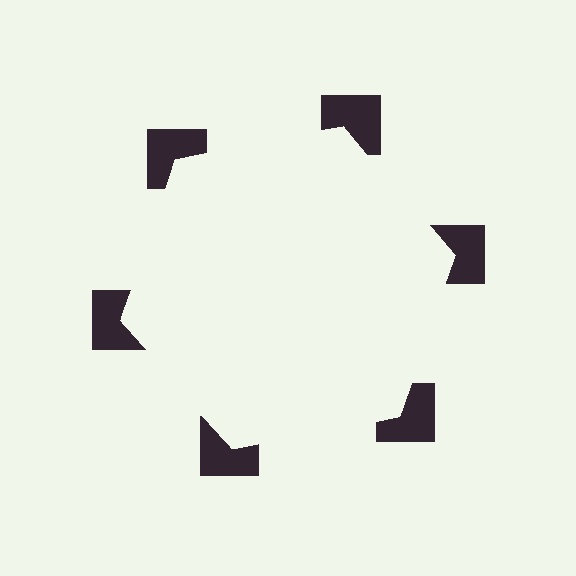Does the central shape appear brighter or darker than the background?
It typically appears slightly brighter than the background, even though no actual brightness change is drawn.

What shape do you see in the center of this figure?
An illusory hexagon — its edges are inferred from the aligned wedge cuts in the notched squares, not physically drawn.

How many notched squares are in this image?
There are 6 — one at each vertex of the illusory hexagon.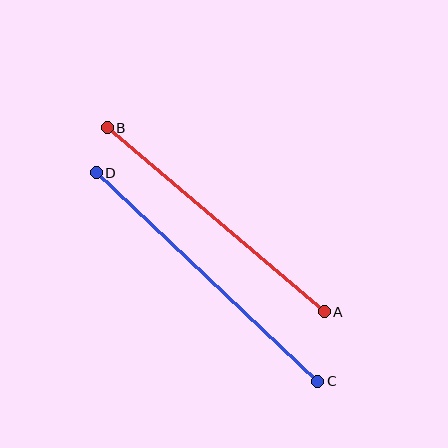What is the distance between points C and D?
The distance is approximately 304 pixels.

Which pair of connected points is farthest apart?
Points C and D are farthest apart.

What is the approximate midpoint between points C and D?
The midpoint is at approximately (207, 277) pixels.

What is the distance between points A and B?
The distance is approximately 285 pixels.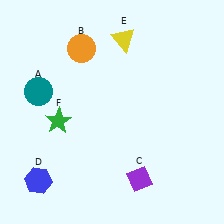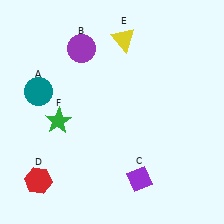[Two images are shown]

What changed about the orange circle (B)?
In Image 1, B is orange. In Image 2, it changed to purple.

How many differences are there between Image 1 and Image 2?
There are 2 differences between the two images.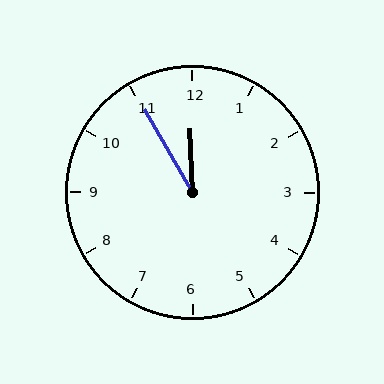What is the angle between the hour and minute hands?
Approximately 28 degrees.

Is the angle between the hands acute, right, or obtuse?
It is acute.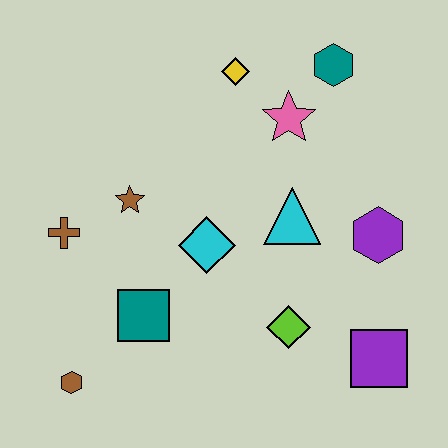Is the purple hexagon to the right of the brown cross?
Yes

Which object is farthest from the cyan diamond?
The teal hexagon is farthest from the cyan diamond.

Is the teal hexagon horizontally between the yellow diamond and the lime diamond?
No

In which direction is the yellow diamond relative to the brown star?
The yellow diamond is above the brown star.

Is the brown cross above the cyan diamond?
Yes